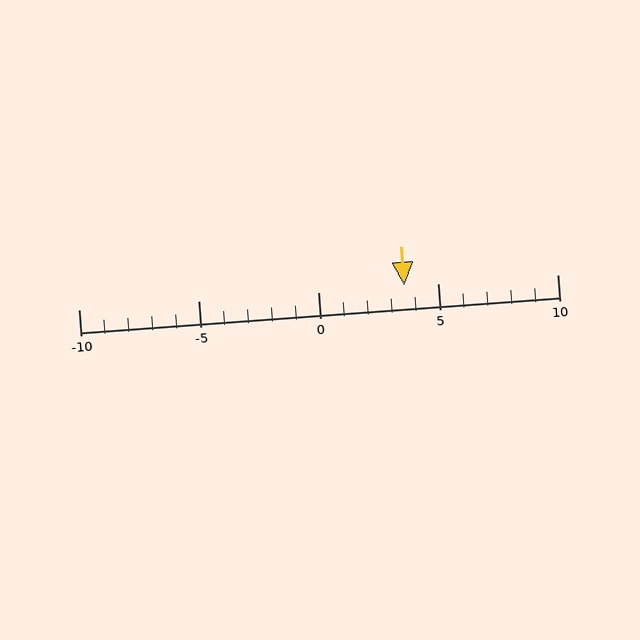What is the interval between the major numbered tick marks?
The major tick marks are spaced 5 units apart.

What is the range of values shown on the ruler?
The ruler shows values from -10 to 10.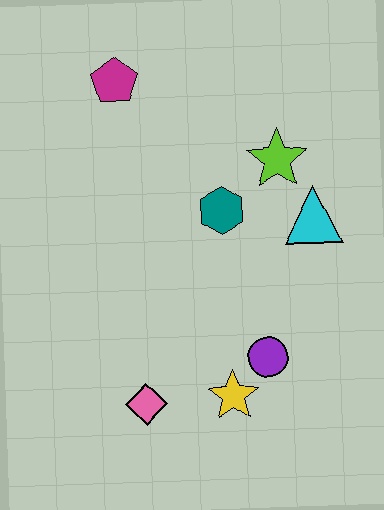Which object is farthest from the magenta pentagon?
The yellow star is farthest from the magenta pentagon.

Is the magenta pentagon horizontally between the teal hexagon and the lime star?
No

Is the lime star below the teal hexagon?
No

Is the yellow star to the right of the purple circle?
No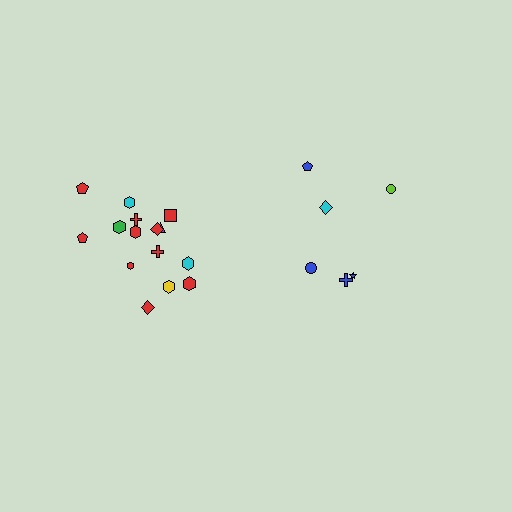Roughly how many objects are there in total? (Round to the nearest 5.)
Roughly 20 objects in total.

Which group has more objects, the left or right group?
The left group.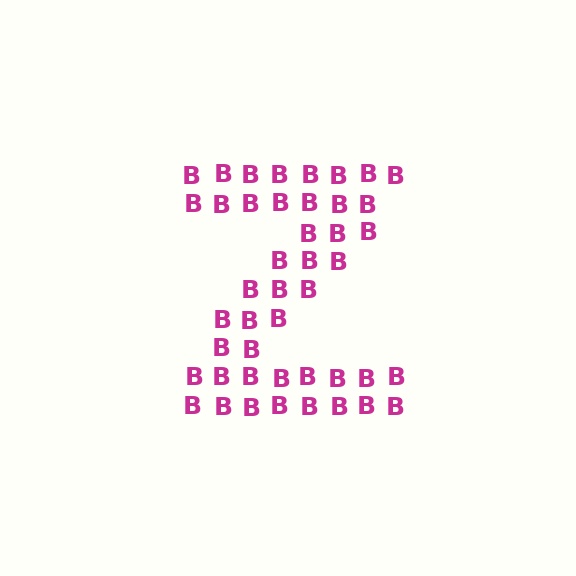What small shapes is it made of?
It is made of small letter B's.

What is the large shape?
The large shape is the letter Z.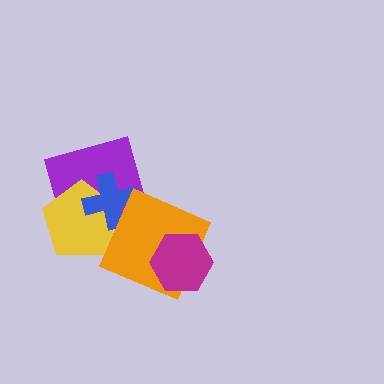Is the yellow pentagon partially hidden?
Yes, it is partially covered by another shape.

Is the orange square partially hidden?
Yes, it is partially covered by another shape.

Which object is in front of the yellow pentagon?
The blue cross is in front of the yellow pentagon.